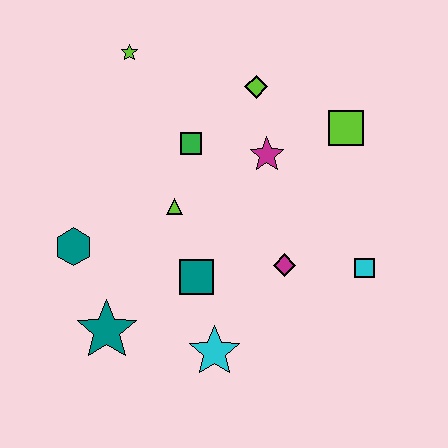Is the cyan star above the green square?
No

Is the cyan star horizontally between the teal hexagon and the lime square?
Yes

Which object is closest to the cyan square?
The magenta diamond is closest to the cyan square.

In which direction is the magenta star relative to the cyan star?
The magenta star is above the cyan star.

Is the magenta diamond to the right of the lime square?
No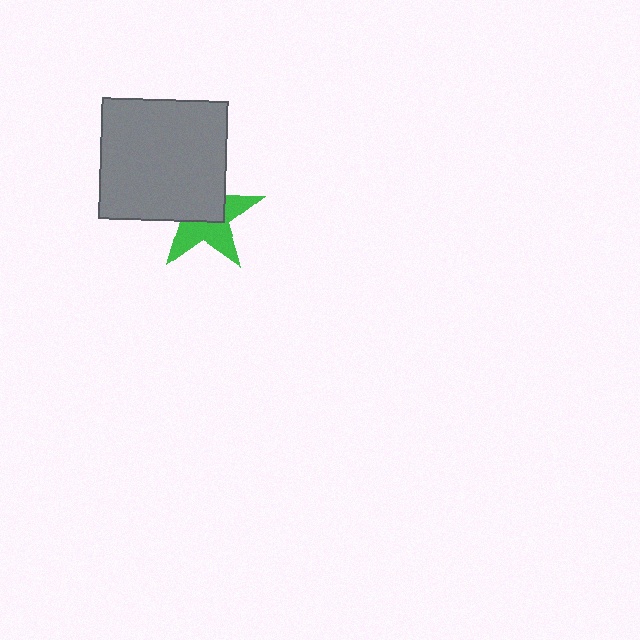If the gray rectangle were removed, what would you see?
You would see the complete green star.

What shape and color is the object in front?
The object in front is a gray rectangle.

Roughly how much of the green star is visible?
About half of it is visible (roughly 50%).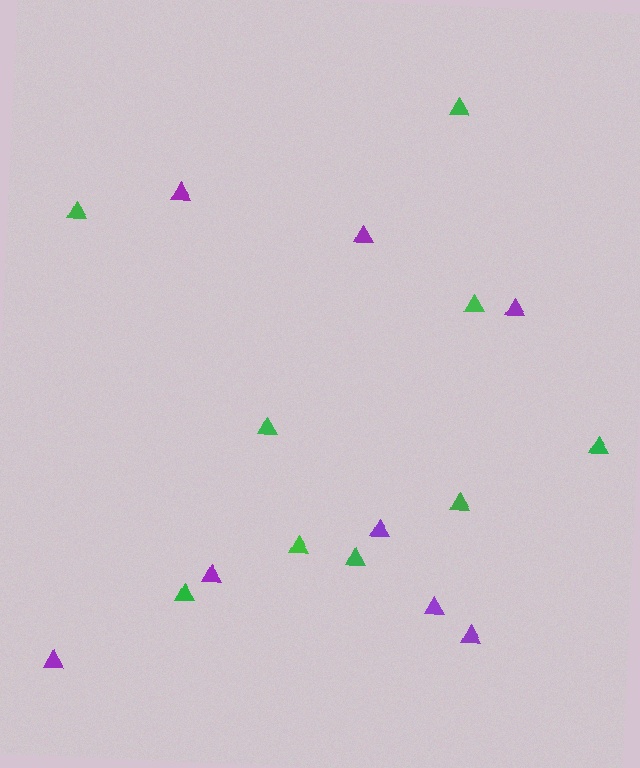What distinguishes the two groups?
There are 2 groups: one group of green triangles (9) and one group of purple triangles (8).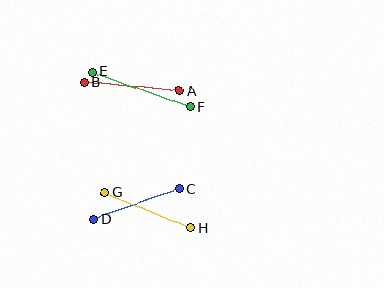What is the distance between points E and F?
The distance is approximately 104 pixels.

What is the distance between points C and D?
The distance is approximately 91 pixels.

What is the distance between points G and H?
The distance is approximately 93 pixels.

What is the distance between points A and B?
The distance is approximately 96 pixels.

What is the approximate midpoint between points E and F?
The midpoint is at approximately (141, 89) pixels.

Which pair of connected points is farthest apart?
Points E and F are farthest apart.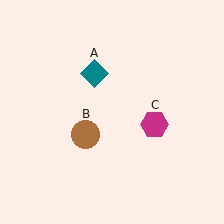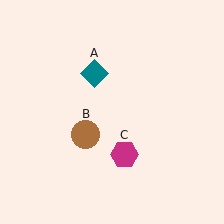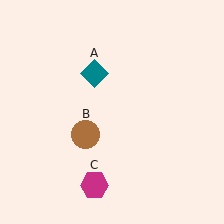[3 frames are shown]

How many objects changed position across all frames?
1 object changed position: magenta hexagon (object C).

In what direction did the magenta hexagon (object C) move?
The magenta hexagon (object C) moved down and to the left.